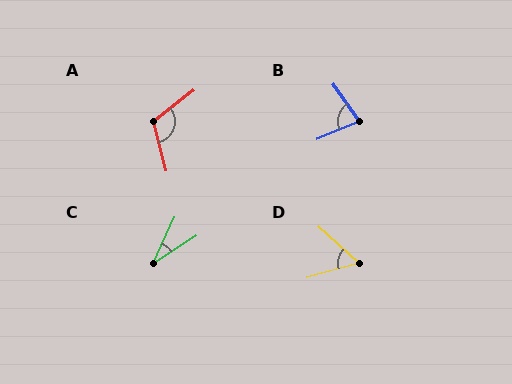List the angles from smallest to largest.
C (32°), D (57°), B (77°), A (114°).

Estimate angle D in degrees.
Approximately 57 degrees.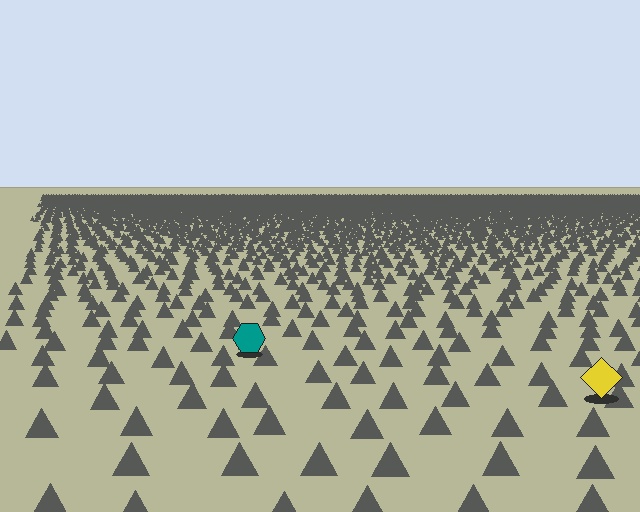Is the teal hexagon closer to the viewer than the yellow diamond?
No. The yellow diamond is closer — you can tell from the texture gradient: the ground texture is coarser near it.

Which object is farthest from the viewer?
The teal hexagon is farthest from the viewer. It appears smaller and the ground texture around it is denser.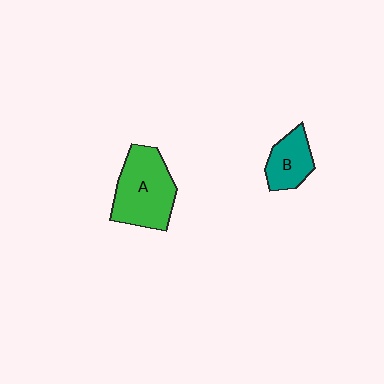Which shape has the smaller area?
Shape B (teal).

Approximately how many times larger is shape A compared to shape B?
Approximately 1.8 times.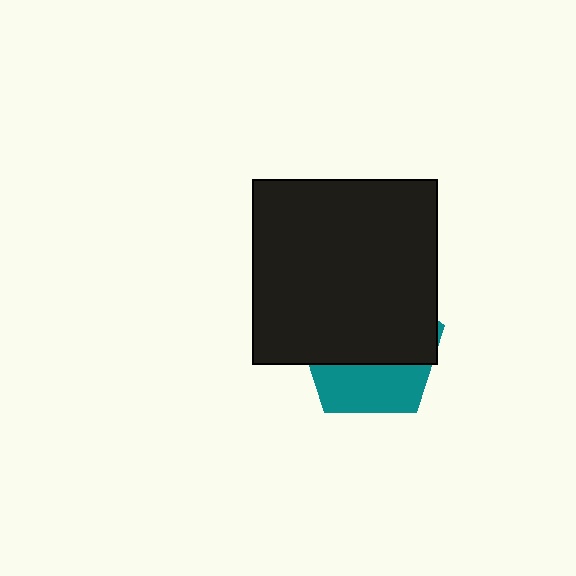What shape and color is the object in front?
The object in front is a black square.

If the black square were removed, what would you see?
You would see the complete teal pentagon.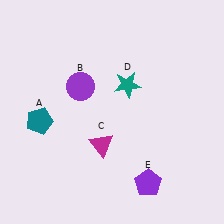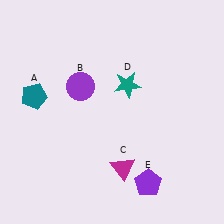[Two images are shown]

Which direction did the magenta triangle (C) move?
The magenta triangle (C) moved down.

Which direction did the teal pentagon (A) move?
The teal pentagon (A) moved up.